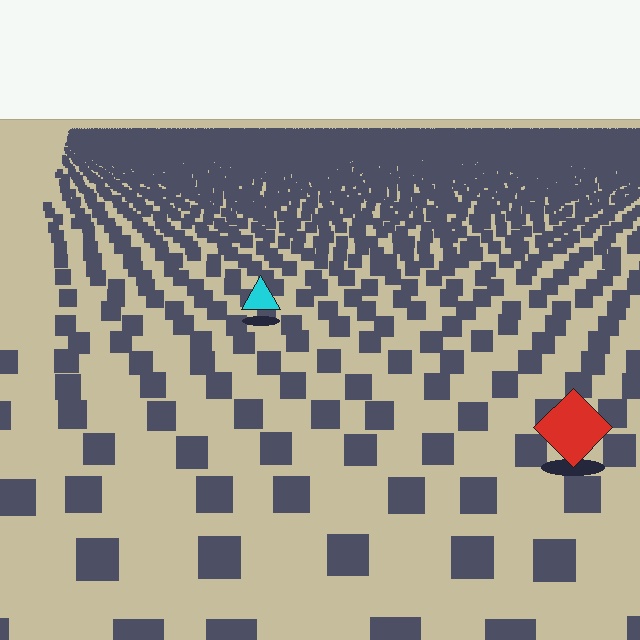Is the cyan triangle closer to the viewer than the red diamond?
No. The red diamond is closer — you can tell from the texture gradient: the ground texture is coarser near it.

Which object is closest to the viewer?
The red diamond is closest. The texture marks near it are larger and more spread out.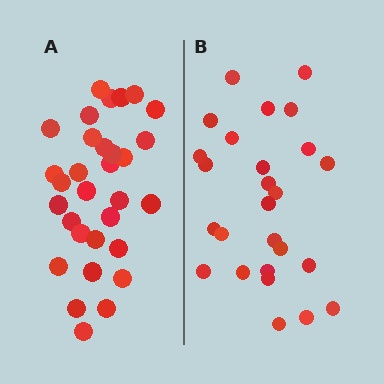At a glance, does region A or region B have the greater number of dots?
Region A (the left region) has more dots.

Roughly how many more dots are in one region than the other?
Region A has about 5 more dots than region B.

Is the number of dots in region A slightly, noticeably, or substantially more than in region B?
Region A has only slightly more — the two regions are fairly close. The ratio is roughly 1.2 to 1.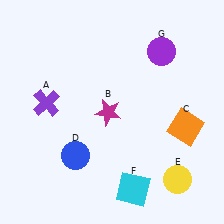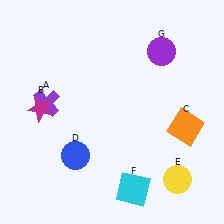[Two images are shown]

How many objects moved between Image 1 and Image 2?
1 object moved between the two images.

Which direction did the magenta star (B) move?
The magenta star (B) moved left.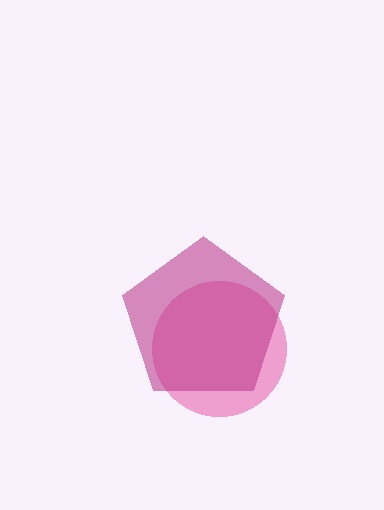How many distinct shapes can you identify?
There are 2 distinct shapes: a pink circle, a magenta pentagon.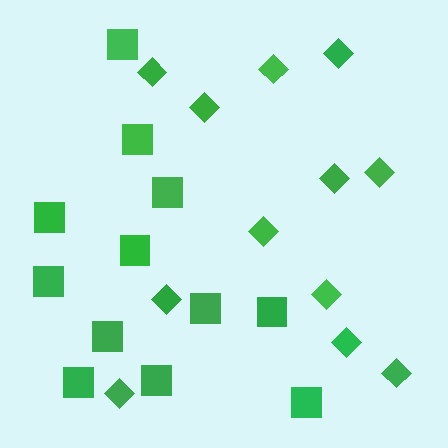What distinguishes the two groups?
There are 2 groups: one group of squares (12) and one group of diamonds (12).